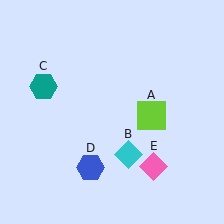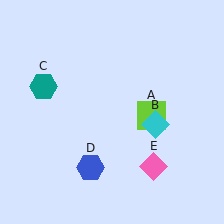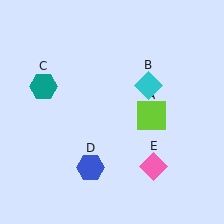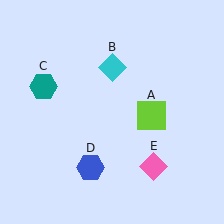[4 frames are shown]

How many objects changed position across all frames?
1 object changed position: cyan diamond (object B).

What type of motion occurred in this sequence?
The cyan diamond (object B) rotated counterclockwise around the center of the scene.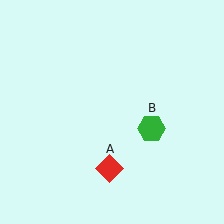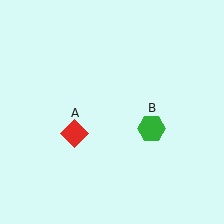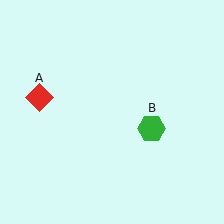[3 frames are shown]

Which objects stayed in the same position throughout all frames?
Green hexagon (object B) remained stationary.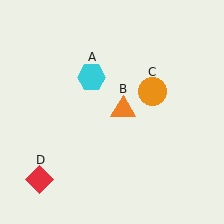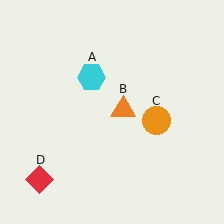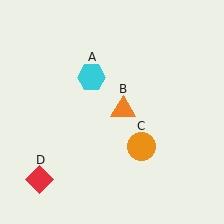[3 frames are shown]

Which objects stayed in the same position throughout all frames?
Cyan hexagon (object A) and orange triangle (object B) and red diamond (object D) remained stationary.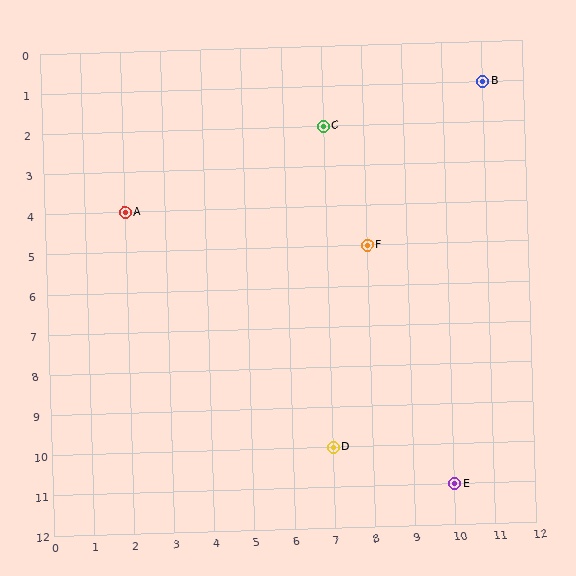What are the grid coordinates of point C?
Point C is at grid coordinates (7, 2).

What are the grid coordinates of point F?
Point F is at grid coordinates (8, 5).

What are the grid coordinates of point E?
Point E is at grid coordinates (10, 11).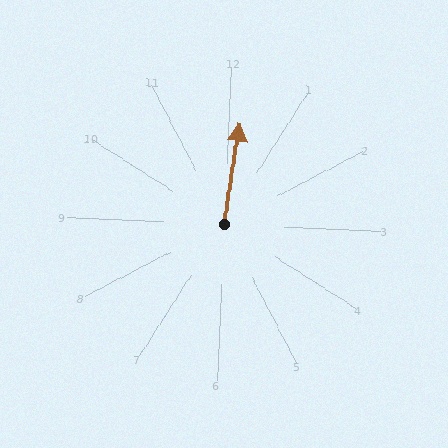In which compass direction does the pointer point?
North.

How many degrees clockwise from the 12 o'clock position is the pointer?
Approximately 7 degrees.